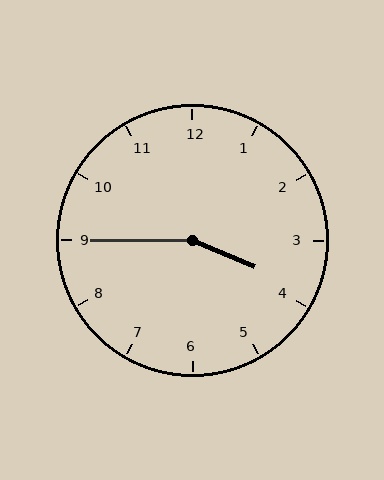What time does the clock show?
3:45.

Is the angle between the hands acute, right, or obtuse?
It is obtuse.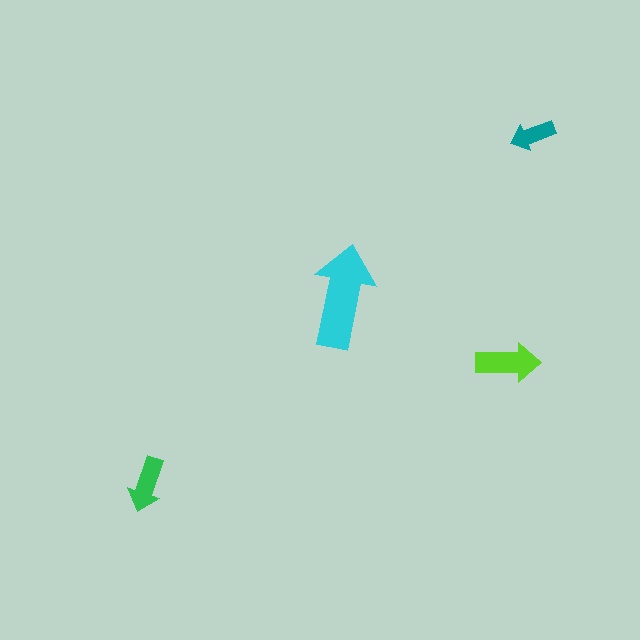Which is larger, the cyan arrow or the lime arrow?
The cyan one.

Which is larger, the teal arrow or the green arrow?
The green one.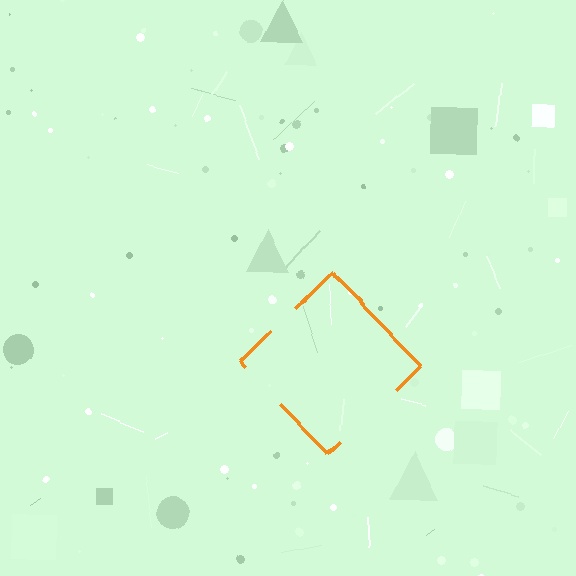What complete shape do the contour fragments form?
The contour fragments form a diamond.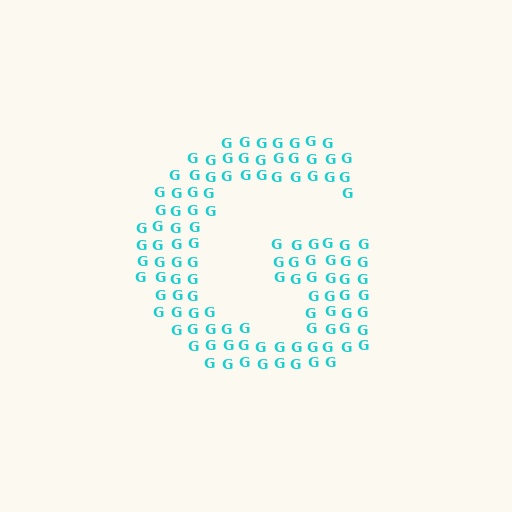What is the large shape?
The large shape is the letter G.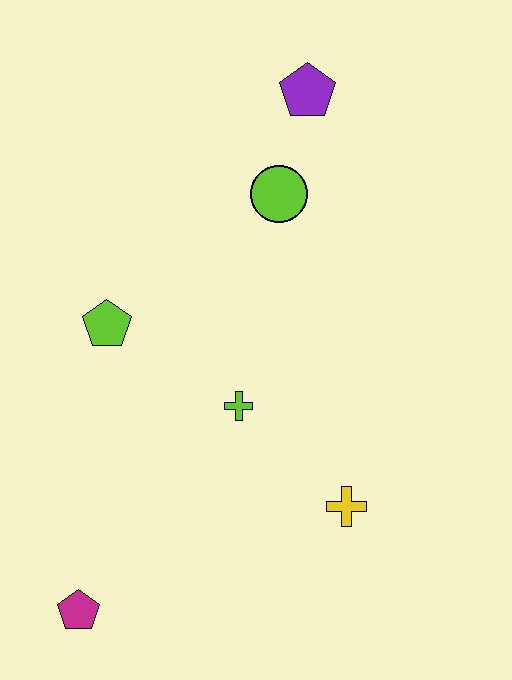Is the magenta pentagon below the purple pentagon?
Yes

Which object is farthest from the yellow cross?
The purple pentagon is farthest from the yellow cross.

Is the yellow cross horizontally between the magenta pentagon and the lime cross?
No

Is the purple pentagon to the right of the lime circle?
Yes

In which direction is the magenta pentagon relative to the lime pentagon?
The magenta pentagon is below the lime pentagon.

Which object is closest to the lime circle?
The purple pentagon is closest to the lime circle.